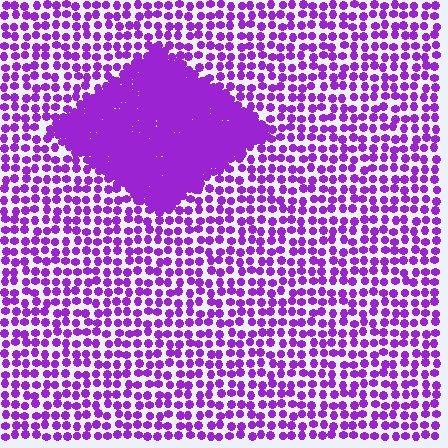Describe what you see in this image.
The image contains small purple elements arranged at two different densities. A diamond-shaped region is visible where the elements are more densely packed than the surrounding area.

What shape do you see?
I see a diamond.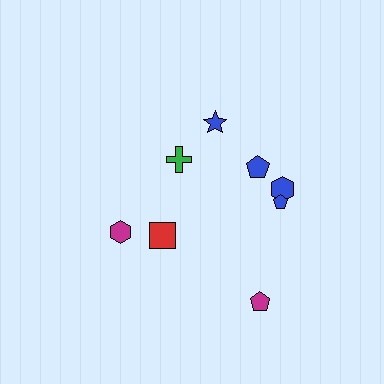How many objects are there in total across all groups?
There are 8 objects.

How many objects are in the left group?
There are 3 objects.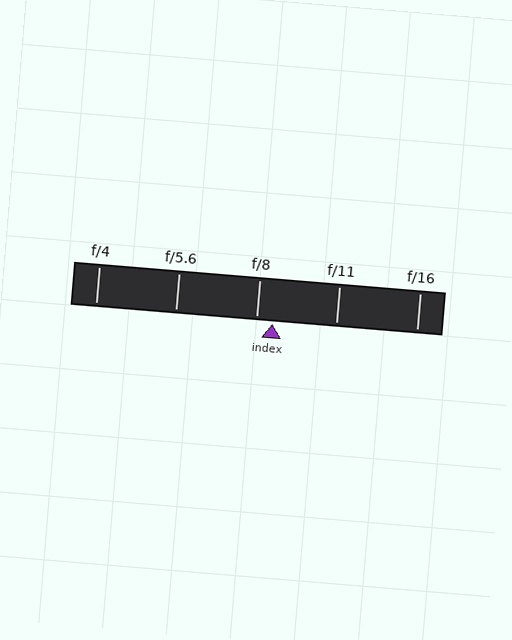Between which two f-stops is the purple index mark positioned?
The index mark is between f/8 and f/11.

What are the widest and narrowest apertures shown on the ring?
The widest aperture shown is f/4 and the narrowest is f/16.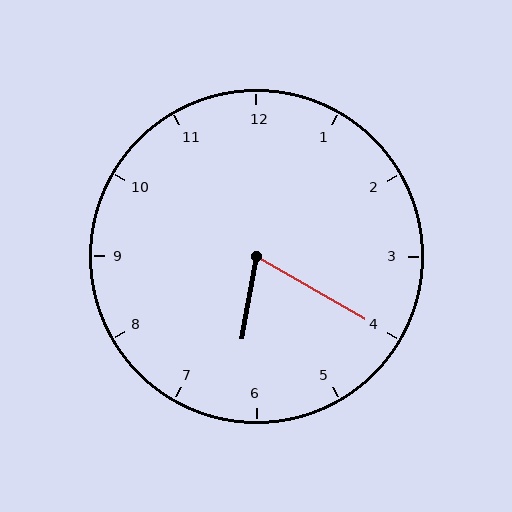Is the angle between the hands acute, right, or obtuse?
It is acute.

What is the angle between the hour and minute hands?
Approximately 70 degrees.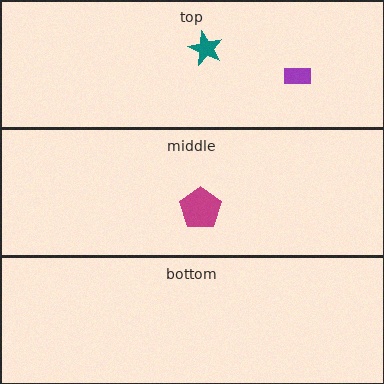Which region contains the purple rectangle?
The top region.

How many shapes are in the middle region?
1.